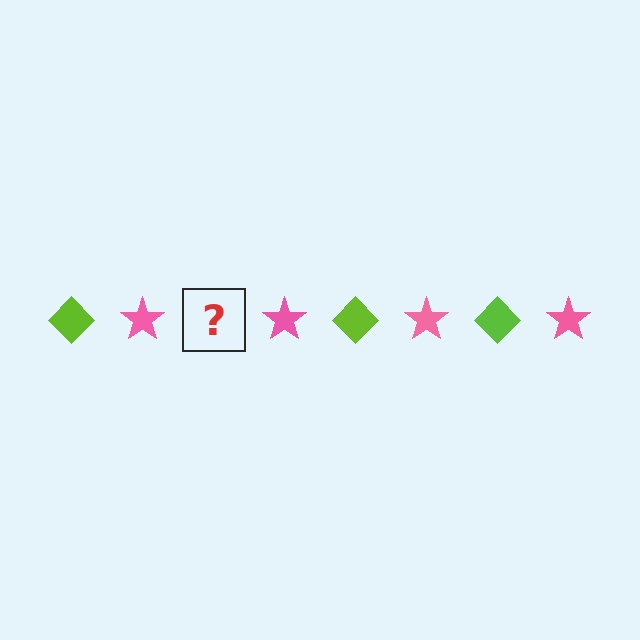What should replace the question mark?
The question mark should be replaced with a lime diamond.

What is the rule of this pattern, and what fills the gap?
The rule is that the pattern alternates between lime diamond and pink star. The gap should be filled with a lime diamond.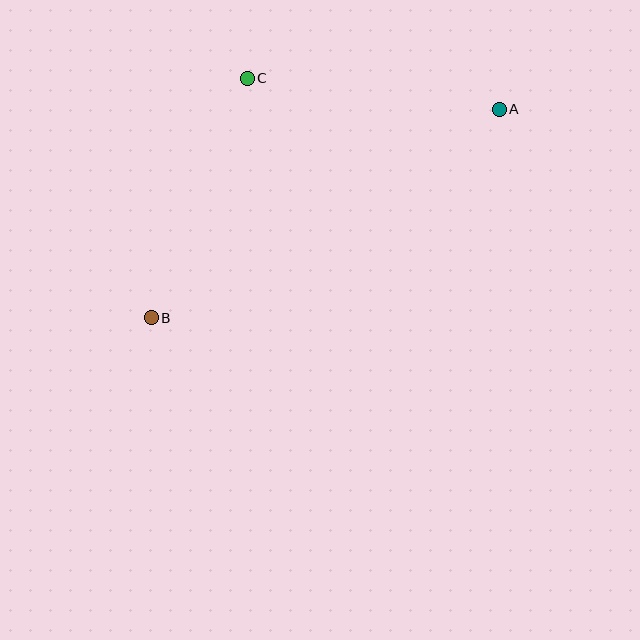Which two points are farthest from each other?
Points A and B are farthest from each other.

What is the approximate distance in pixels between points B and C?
The distance between B and C is approximately 258 pixels.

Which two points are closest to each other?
Points A and C are closest to each other.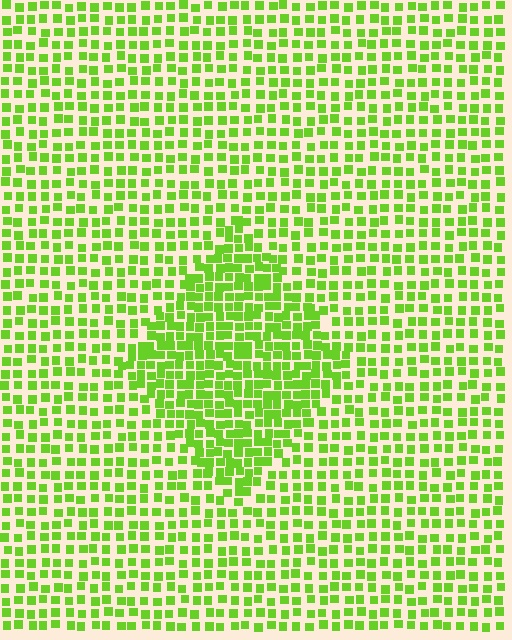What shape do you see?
I see a diamond.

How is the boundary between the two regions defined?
The boundary is defined by a change in element density (approximately 1.7x ratio). All elements are the same color, size, and shape.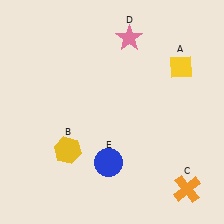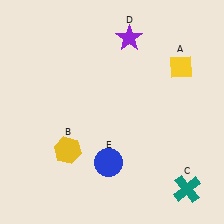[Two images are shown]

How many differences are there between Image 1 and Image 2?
There are 2 differences between the two images.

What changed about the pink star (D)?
In Image 1, D is pink. In Image 2, it changed to purple.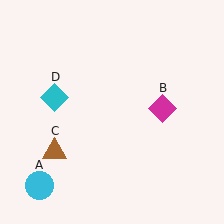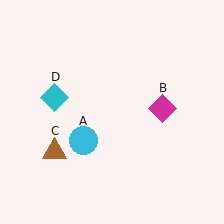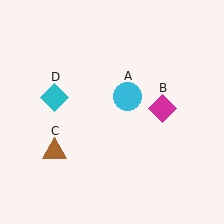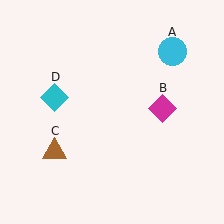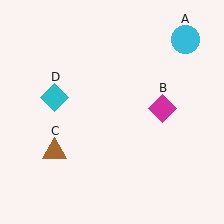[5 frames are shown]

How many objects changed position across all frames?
1 object changed position: cyan circle (object A).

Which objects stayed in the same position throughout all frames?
Magenta diamond (object B) and brown triangle (object C) and cyan diamond (object D) remained stationary.